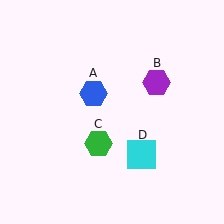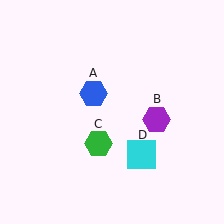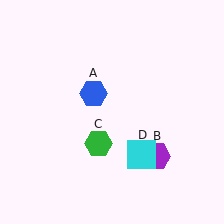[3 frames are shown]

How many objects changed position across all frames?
1 object changed position: purple hexagon (object B).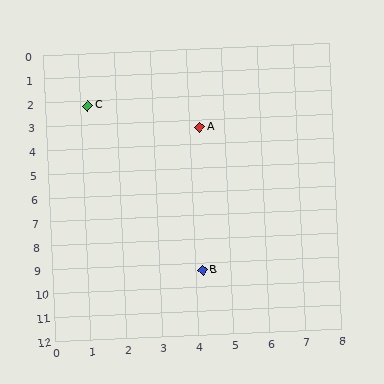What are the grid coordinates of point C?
Point C is at approximately (1.2, 2.2).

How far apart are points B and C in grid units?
Points B and C are about 7.7 grid units apart.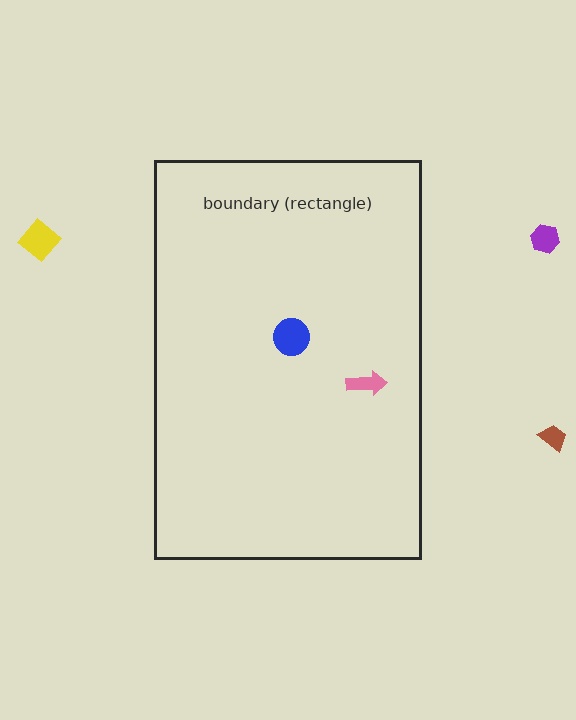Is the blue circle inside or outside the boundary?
Inside.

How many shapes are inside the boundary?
2 inside, 3 outside.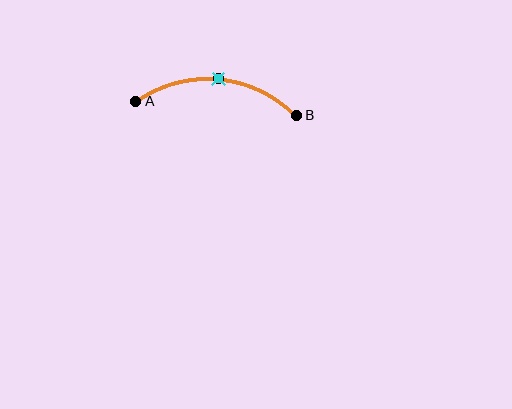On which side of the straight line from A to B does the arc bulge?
The arc bulges above the straight line connecting A and B.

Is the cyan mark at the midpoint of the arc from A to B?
Yes. The cyan mark lies on the arc at equal arc-length from both A and B — it is the arc midpoint.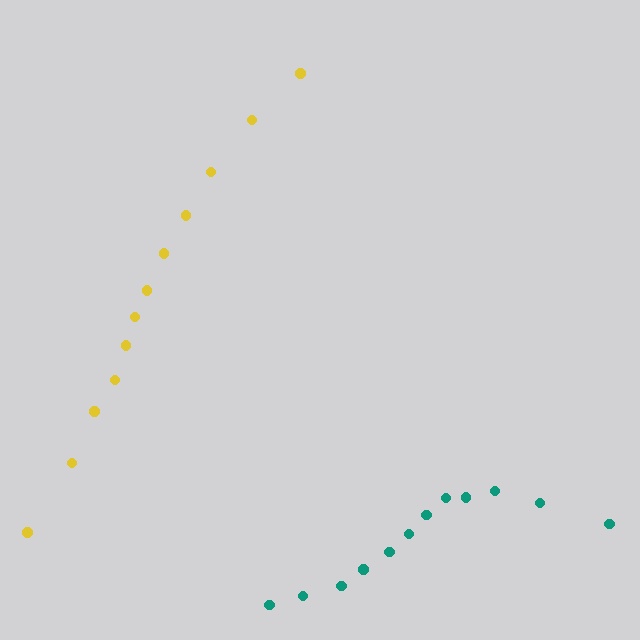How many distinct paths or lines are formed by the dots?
There are 2 distinct paths.